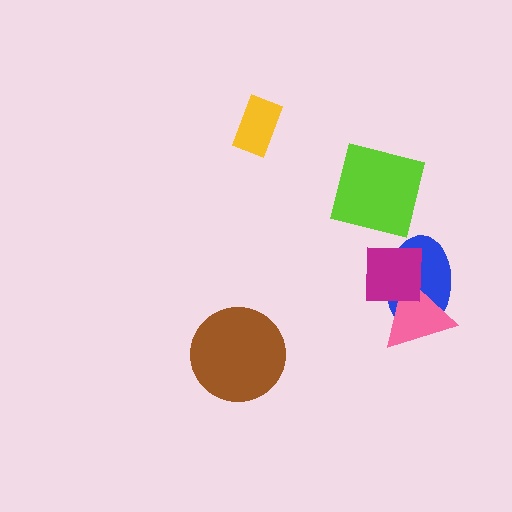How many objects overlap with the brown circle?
0 objects overlap with the brown circle.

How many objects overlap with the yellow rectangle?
0 objects overlap with the yellow rectangle.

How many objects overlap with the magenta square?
2 objects overlap with the magenta square.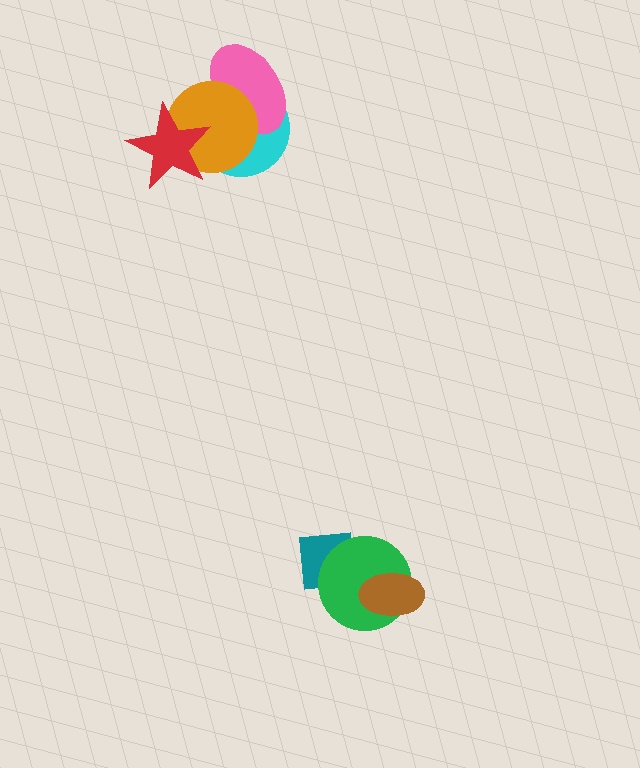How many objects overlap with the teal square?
1 object overlaps with the teal square.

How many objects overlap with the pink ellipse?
2 objects overlap with the pink ellipse.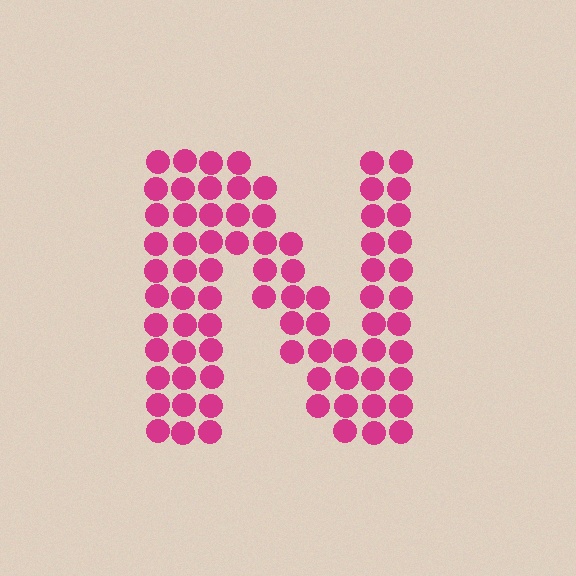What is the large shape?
The large shape is the letter N.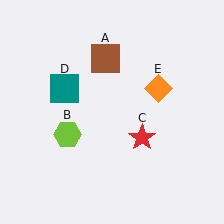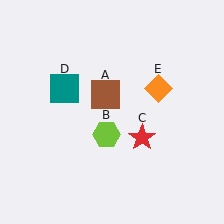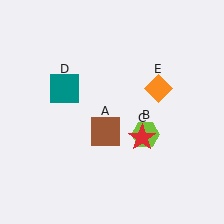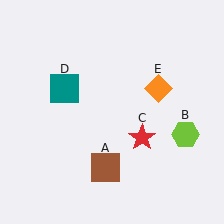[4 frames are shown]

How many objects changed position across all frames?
2 objects changed position: brown square (object A), lime hexagon (object B).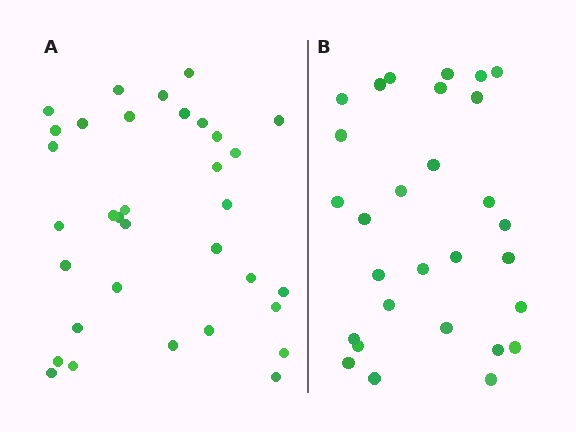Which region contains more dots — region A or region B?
Region A (the left region) has more dots.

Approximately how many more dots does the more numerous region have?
Region A has about 5 more dots than region B.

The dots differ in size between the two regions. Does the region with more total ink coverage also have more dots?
No. Region B has more total ink coverage because its dots are larger, but region A actually contains more individual dots. Total area can be misleading — the number of items is what matters here.